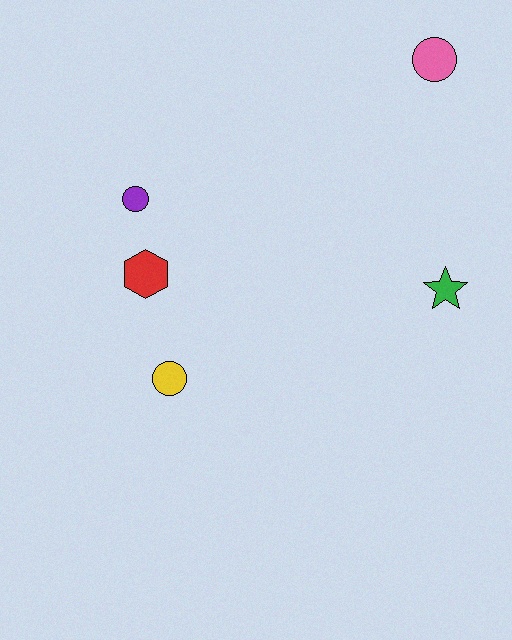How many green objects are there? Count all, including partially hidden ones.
There is 1 green object.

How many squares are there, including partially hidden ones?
There are no squares.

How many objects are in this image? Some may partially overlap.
There are 5 objects.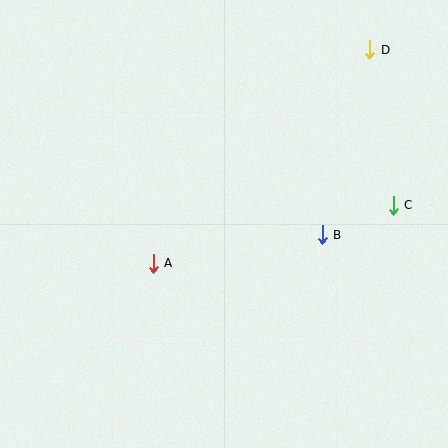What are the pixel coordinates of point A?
Point A is at (153, 263).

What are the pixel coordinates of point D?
Point D is at (370, 50).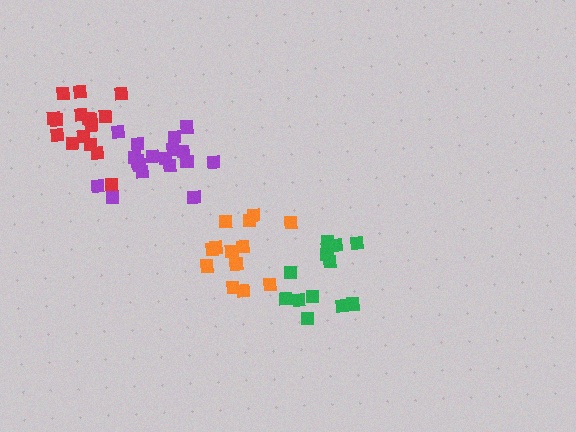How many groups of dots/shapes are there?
There are 4 groups.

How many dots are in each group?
Group 1: 16 dots, Group 2: 18 dots, Group 3: 14 dots, Group 4: 13 dots (61 total).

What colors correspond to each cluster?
The clusters are colored: red, purple, orange, green.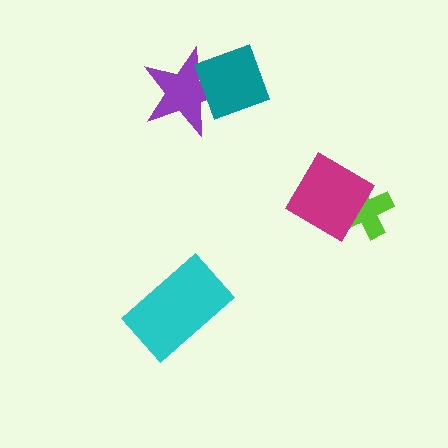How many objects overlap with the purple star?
1 object overlaps with the purple star.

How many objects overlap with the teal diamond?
1 object overlaps with the teal diamond.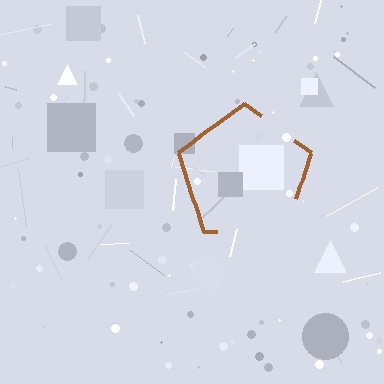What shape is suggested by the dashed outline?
The dashed outline suggests a pentagon.